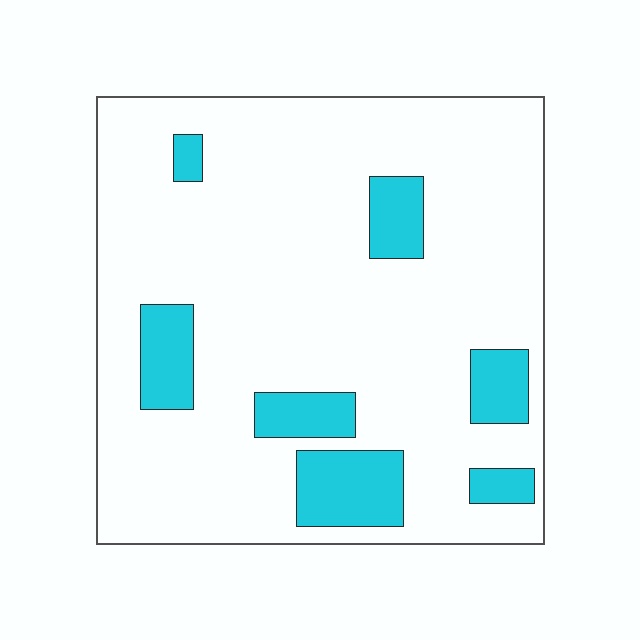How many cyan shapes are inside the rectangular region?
7.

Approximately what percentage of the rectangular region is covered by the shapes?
Approximately 15%.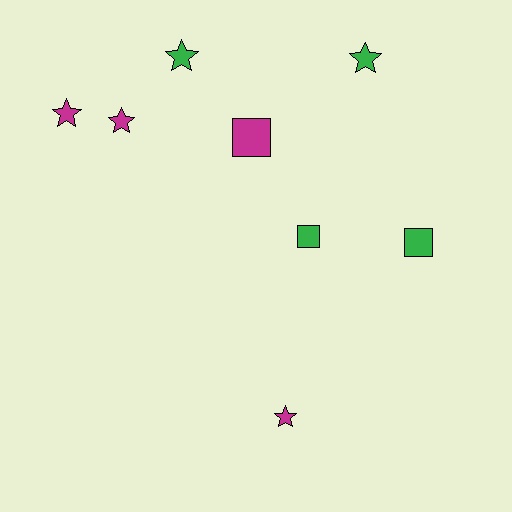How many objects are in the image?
There are 8 objects.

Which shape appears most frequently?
Star, with 5 objects.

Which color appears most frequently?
Green, with 4 objects.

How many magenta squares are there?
There is 1 magenta square.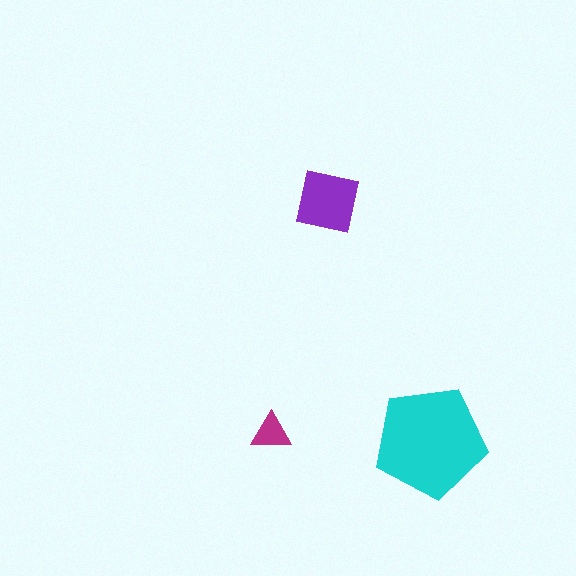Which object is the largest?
The cyan pentagon.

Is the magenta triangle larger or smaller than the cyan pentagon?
Smaller.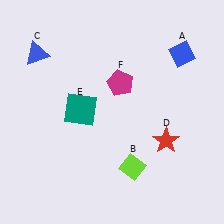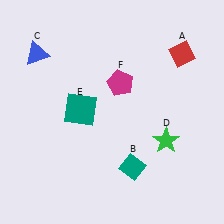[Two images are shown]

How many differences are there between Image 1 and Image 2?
There are 3 differences between the two images.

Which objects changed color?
A changed from blue to red. B changed from lime to teal. D changed from red to green.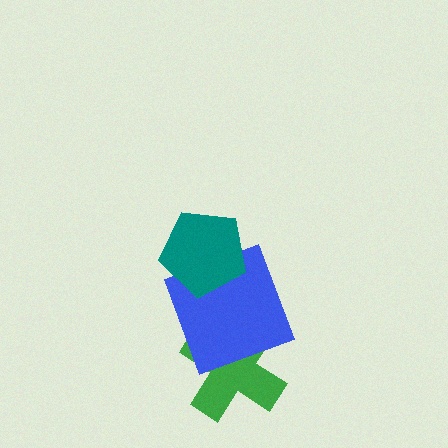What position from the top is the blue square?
The blue square is 2nd from the top.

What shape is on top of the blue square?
The teal pentagon is on top of the blue square.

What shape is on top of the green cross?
The blue square is on top of the green cross.